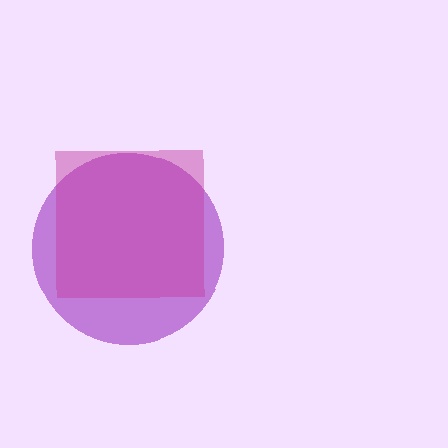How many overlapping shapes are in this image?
There are 2 overlapping shapes in the image.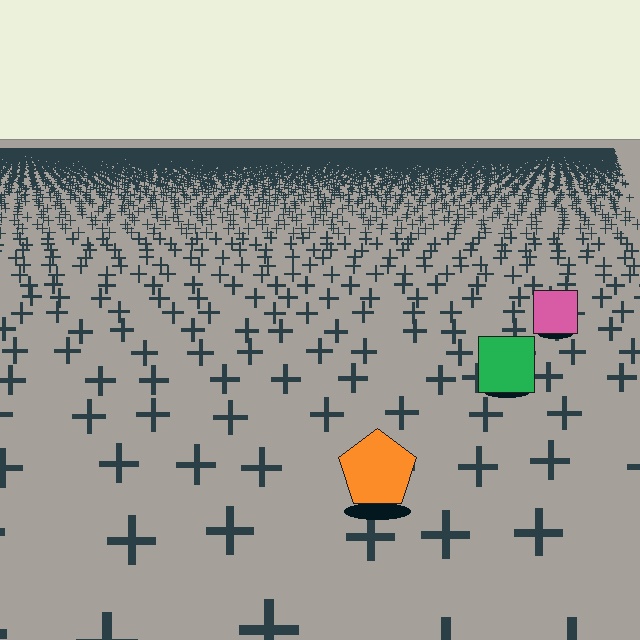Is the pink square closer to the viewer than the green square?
No. The green square is closer — you can tell from the texture gradient: the ground texture is coarser near it.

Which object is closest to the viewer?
The orange pentagon is closest. The texture marks near it are larger and more spread out.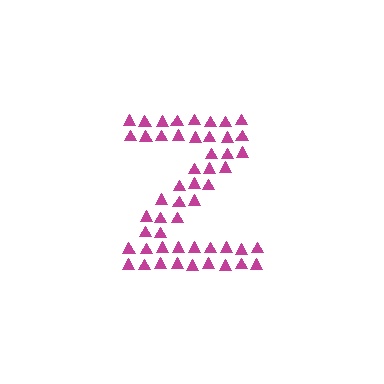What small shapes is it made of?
It is made of small triangles.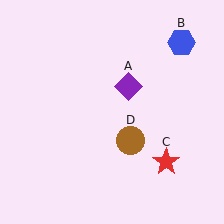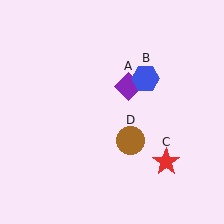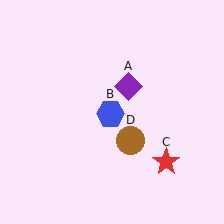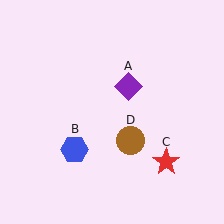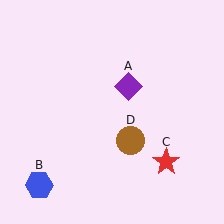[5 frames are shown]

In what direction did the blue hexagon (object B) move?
The blue hexagon (object B) moved down and to the left.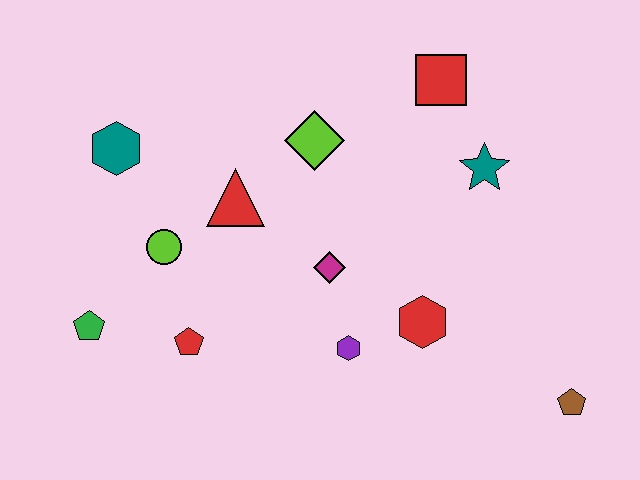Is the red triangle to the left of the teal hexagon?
No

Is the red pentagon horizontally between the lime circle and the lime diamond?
Yes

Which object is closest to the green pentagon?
The red pentagon is closest to the green pentagon.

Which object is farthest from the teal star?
The green pentagon is farthest from the teal star.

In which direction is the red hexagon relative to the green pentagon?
The red hexagon is to the right of the green pentagon.